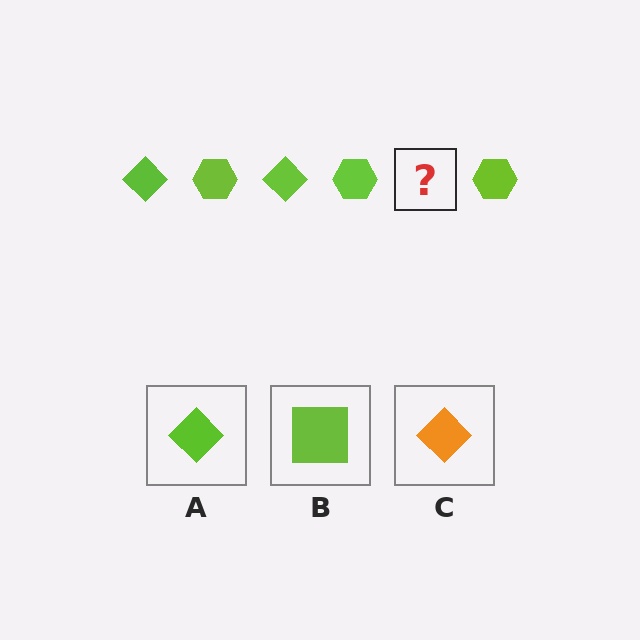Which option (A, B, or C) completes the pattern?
A.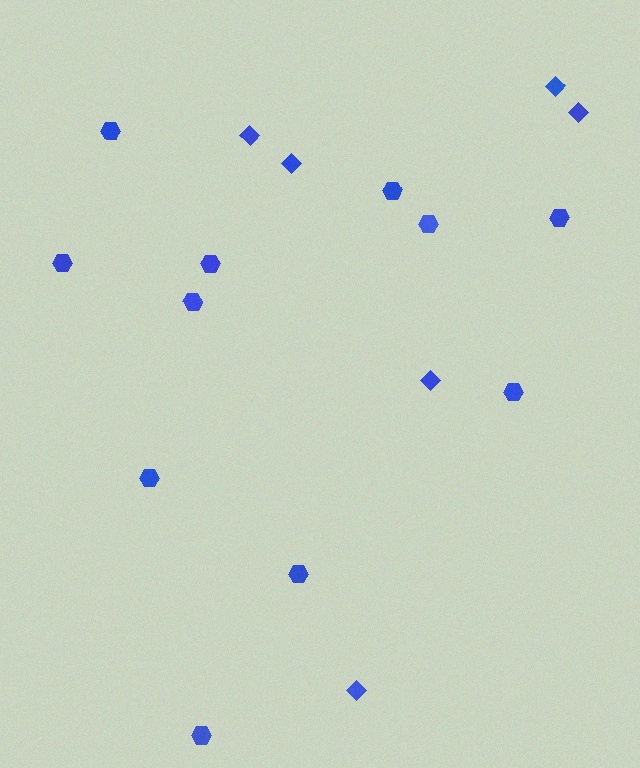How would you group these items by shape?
There are 2 groups: one group of diamonds (6) and one group of hexagons (11).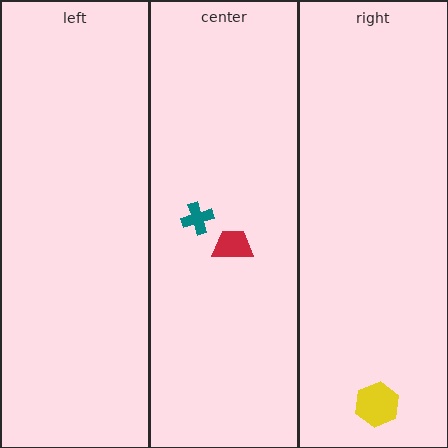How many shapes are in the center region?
2.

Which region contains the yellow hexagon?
The right region.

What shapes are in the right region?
The yellow hexagon.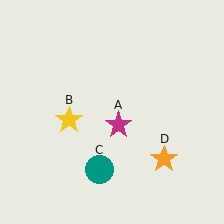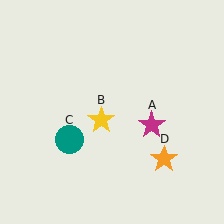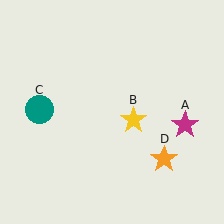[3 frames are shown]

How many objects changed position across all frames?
3 objects changed position: magenta star (object A), yellow star (object B), teal circle (object C).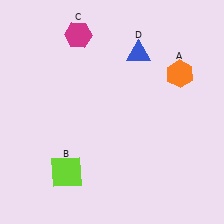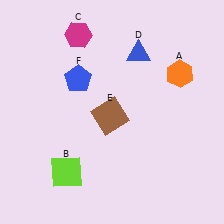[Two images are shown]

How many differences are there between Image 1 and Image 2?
There are 2 differences between the two images.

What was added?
A brown square (E), a blue pentagon (F) were added in Image 2.